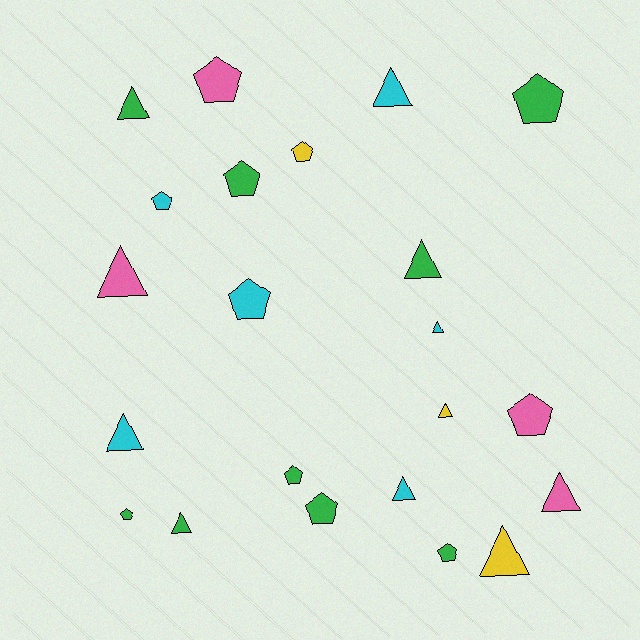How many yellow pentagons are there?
There is 1 yellow pentagon.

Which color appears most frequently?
Green, with 9 objects.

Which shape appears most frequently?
Triangle, with 11 objects.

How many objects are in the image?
There are 22 objects.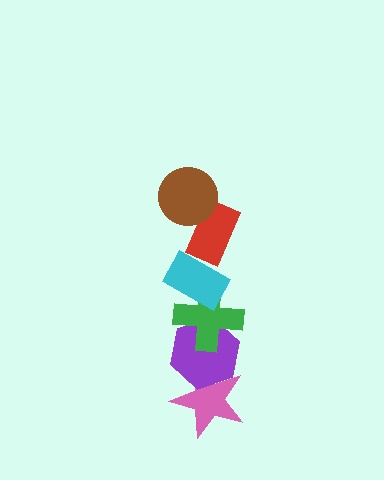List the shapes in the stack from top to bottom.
From top to bottom: the brown circle, the red rectangle, the cyan rectangle, the green cross, the purple hexagon, the pink star.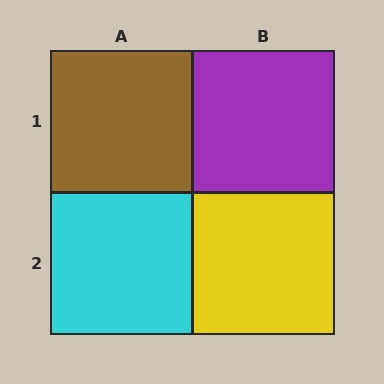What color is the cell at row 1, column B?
Purple.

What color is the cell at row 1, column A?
Brown.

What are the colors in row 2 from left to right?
Cyan, yellow.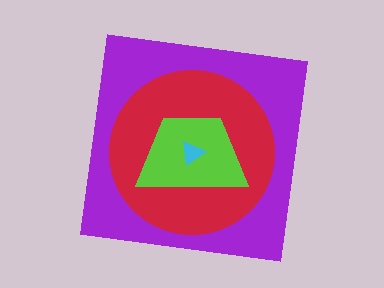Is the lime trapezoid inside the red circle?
Yes.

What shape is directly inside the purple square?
The red circle.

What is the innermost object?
The cyan triangle.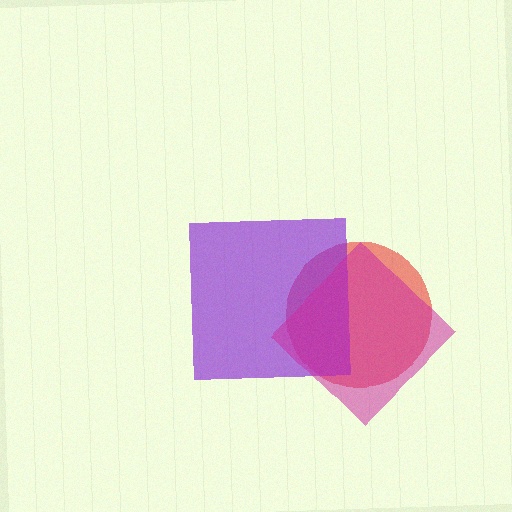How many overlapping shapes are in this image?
There are 3 overlapping shapes in the image.